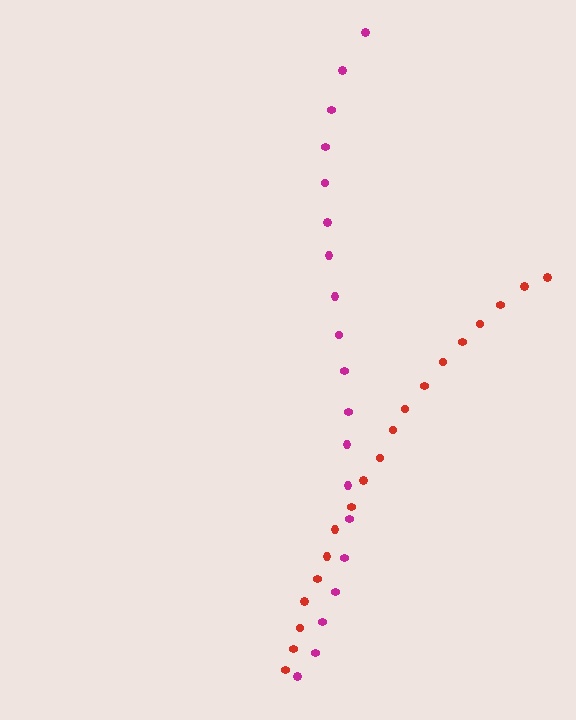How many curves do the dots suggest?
There are 2 distinct paths.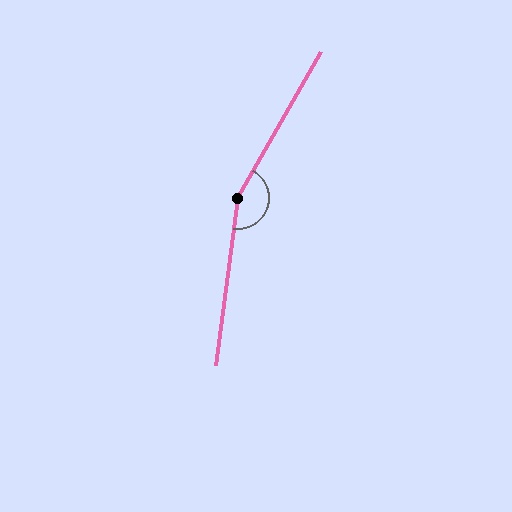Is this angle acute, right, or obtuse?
It is obtuse.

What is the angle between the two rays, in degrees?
Approximately 157 degrees.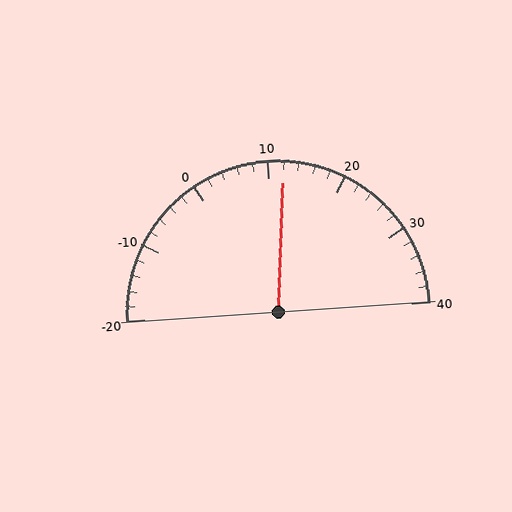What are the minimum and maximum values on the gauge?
The gauge ranges from -20 to 40.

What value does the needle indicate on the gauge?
The needle indicates approximately 12.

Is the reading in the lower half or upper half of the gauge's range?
The reading is in the upper half of the range (-20 to 40).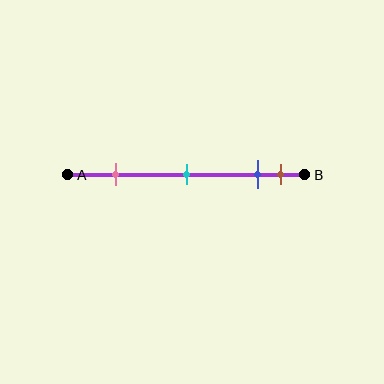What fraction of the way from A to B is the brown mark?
The brown mark is approximately 90% (0.9) of the way from A to B.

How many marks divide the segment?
There are 4 marks dividing the segment.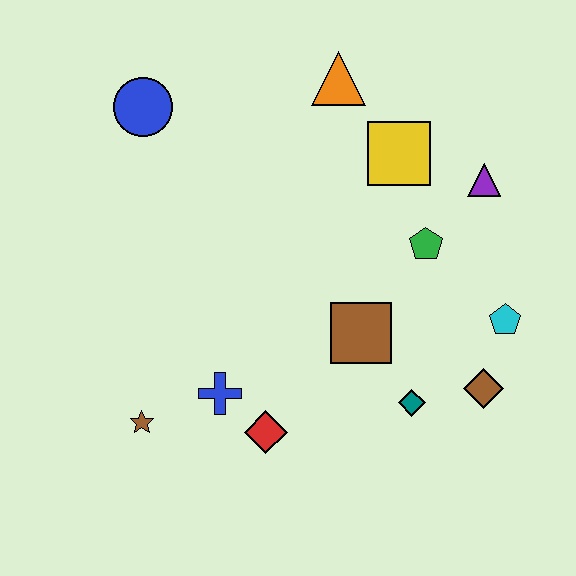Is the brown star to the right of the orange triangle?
No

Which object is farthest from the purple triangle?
The brown star is farthest from the purple triangle.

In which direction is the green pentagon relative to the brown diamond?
The green pentagon is above the brown diamond.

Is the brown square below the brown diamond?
No